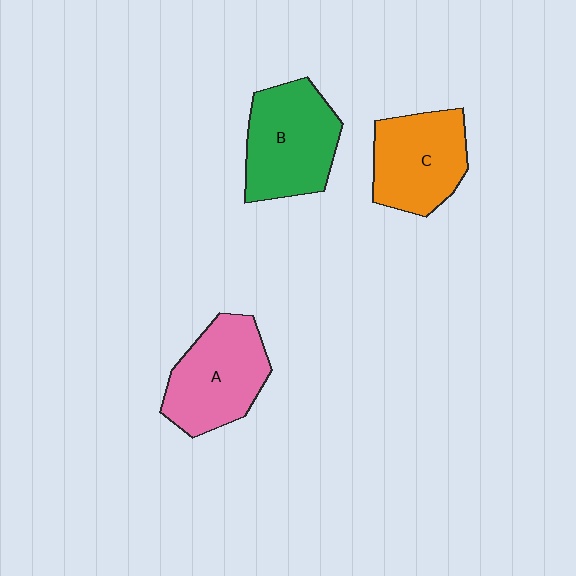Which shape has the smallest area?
Shape C (orange).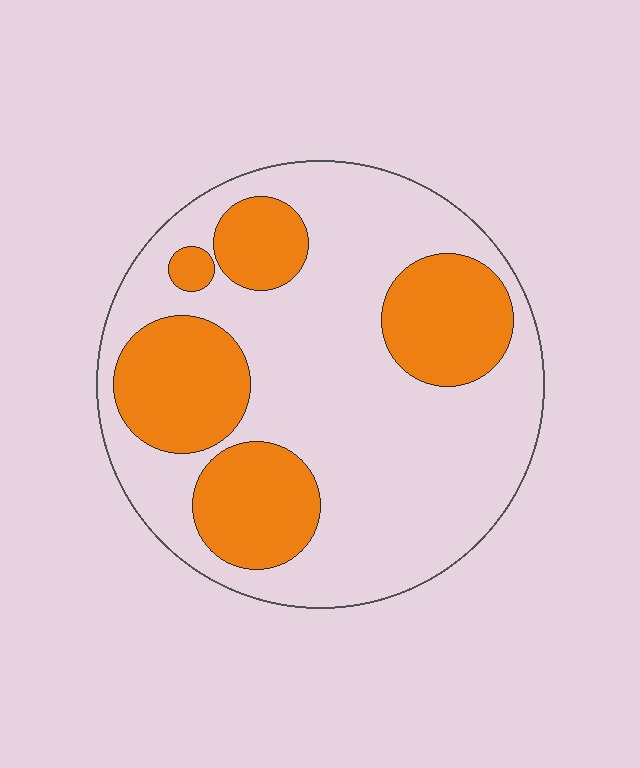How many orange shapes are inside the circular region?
5.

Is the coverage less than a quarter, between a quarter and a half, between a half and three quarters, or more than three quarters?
Between a quarter and a half.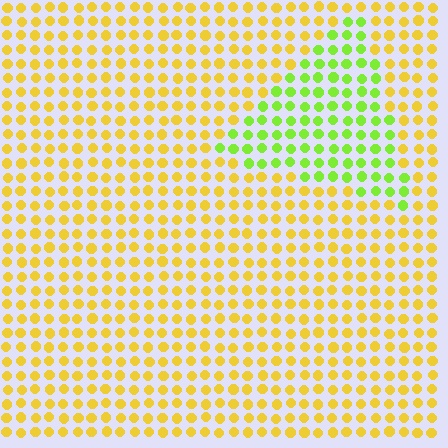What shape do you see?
I see a triangle.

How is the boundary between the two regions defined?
The boundary is defined purely by a slight shift in hue (about 47 degrees). Spacing, size, and orientation are identical on both sides.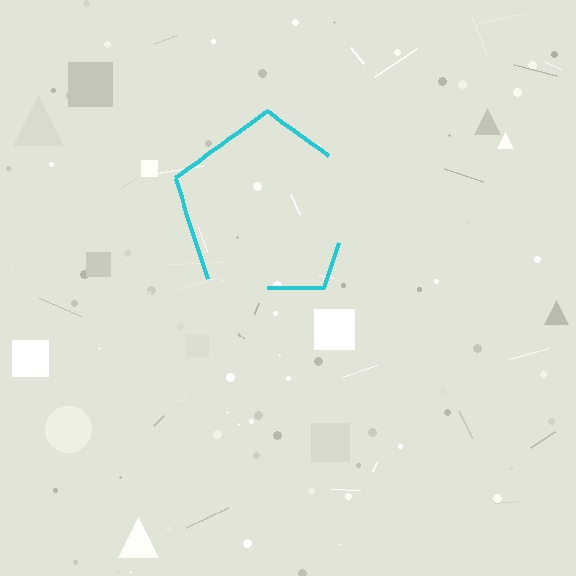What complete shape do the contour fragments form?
The contour fragments form a pentagon.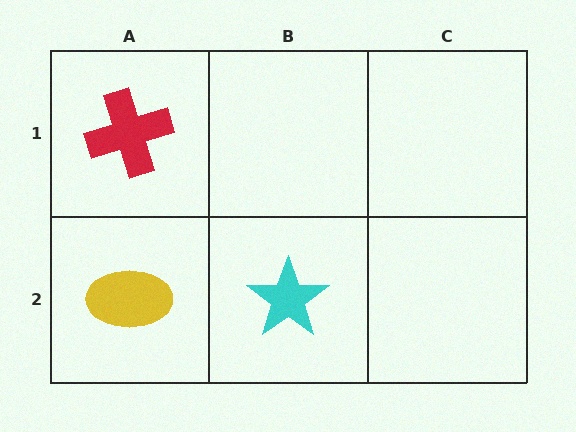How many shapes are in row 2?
2 shapes.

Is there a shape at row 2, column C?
No, that cell is empty.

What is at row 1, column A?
A red cross.